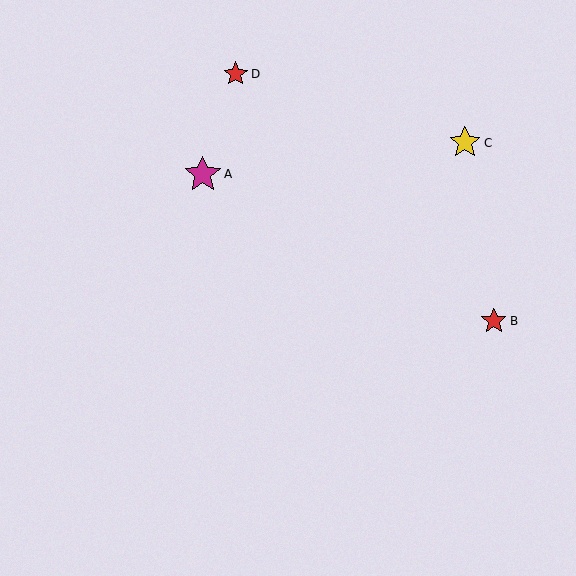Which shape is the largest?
The magenta star (labeled A) is the largest.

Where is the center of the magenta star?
The center of the magenta star is at (203, 174).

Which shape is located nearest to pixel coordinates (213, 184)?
The magenta star (labeled A) at (203, 174) is nearest to that location.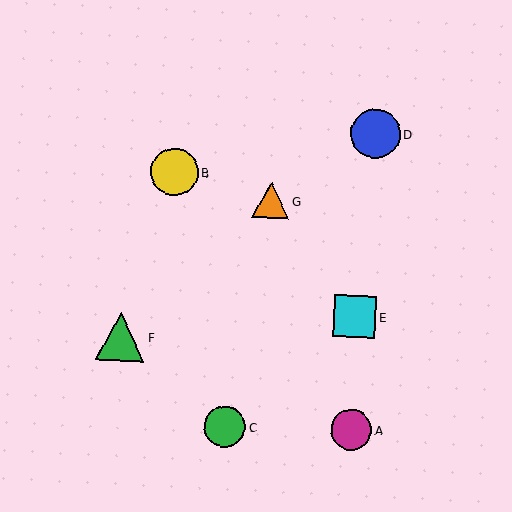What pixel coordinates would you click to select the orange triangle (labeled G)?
Click at (271, 201) to select the orange triangle G.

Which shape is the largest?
The blue circle (labeled D) is the largest.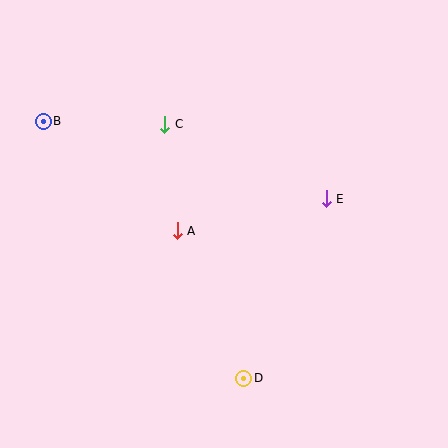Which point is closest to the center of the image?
Point A at (177, 231) is closest to the center.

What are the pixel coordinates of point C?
Point C is at (165, 124).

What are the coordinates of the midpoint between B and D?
The midpoint between B and D is at (144, 250).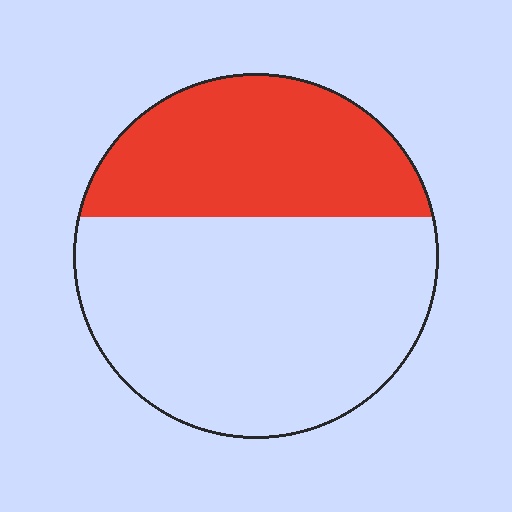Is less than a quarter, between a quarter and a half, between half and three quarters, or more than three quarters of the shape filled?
Between a quarter and a half.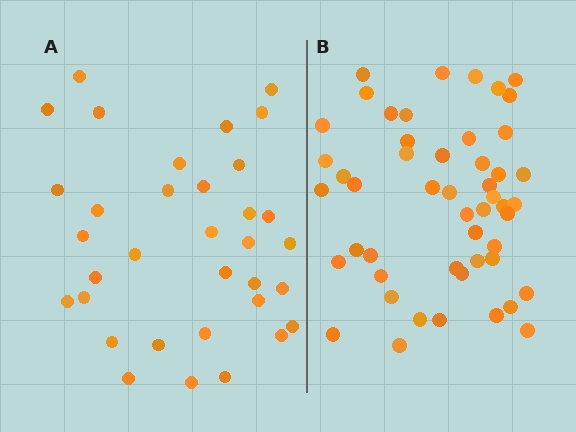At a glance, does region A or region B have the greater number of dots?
Region B (the right region) has more dots.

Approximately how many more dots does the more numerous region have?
Region B has approximately 15 more dots than region A.